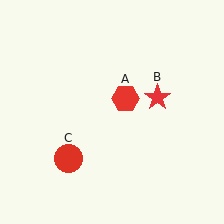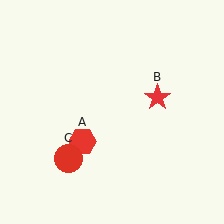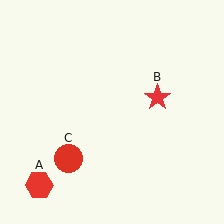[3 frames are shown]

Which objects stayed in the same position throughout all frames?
Red star (object B) and red circle (object C) remained stationary.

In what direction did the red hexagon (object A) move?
The red hexagon (object A) moved down and to the left.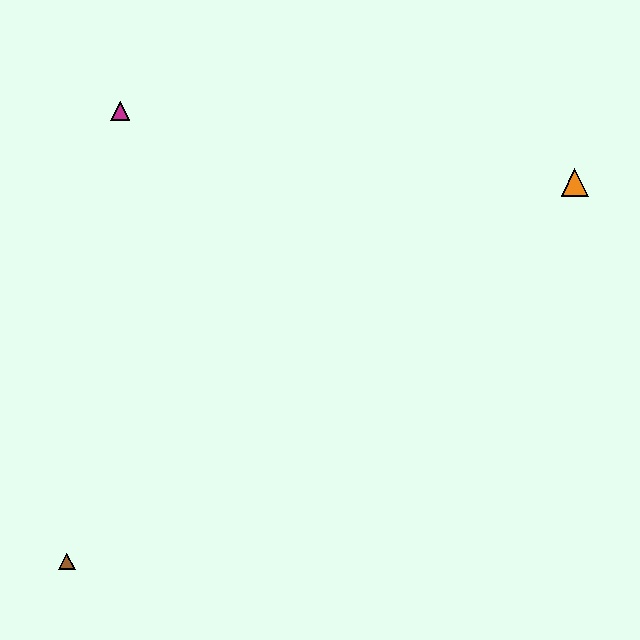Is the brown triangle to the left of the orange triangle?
Yes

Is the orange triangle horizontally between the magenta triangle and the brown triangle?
No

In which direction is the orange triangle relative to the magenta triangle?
The orange triangle is to the right of the magenta triangle.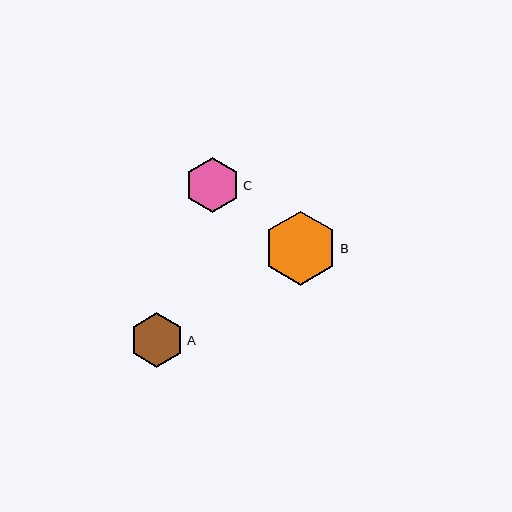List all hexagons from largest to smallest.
From largest to smallest: B, C, A.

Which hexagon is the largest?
Hexagon B is the largest with a size of approximately 74 pixels.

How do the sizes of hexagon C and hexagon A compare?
Hexagon C and hexagon A are approximately the same size.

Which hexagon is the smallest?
Hexagon A is the smallest with a size of approximately 55 pixels.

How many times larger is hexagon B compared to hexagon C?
Hexagon B is approximately 1.3 times the size of hexagon C.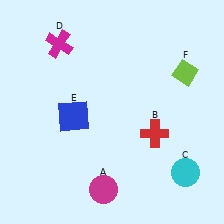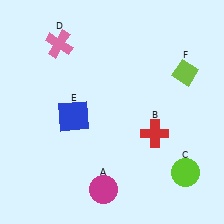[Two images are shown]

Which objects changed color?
C changed from cyan to lime. D changed from magenta to pink.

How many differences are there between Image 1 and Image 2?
There are 2 differences between the two images.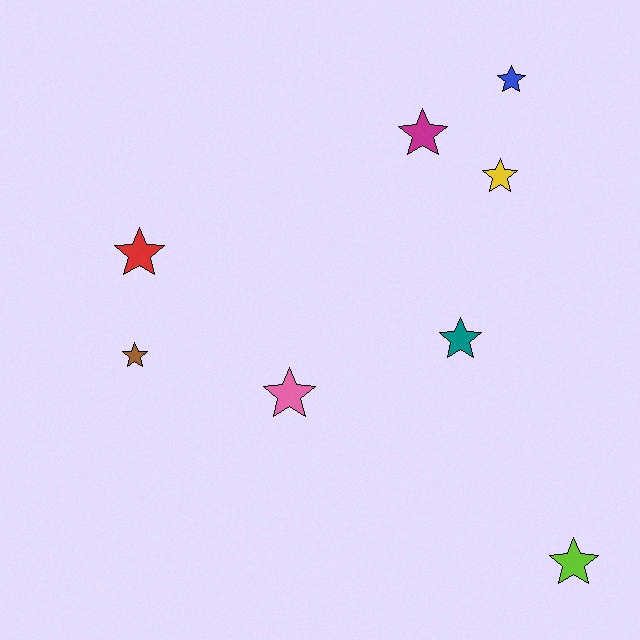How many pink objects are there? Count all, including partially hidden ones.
There is 1 pink object.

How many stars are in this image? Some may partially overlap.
There are 8 stars.